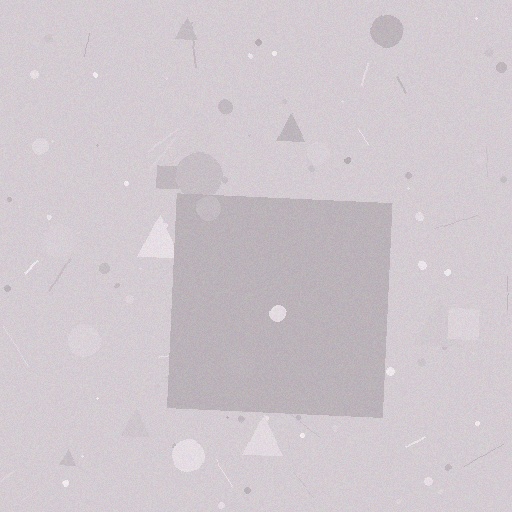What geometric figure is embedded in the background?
A square is embedded in the background.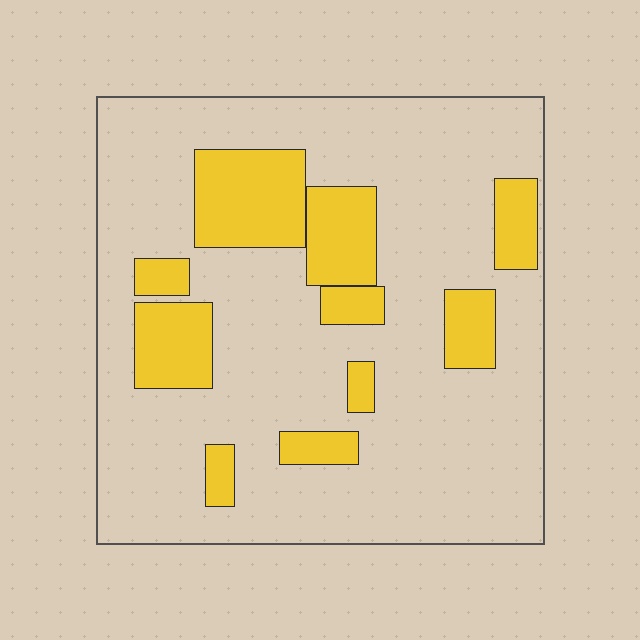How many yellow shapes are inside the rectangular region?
10.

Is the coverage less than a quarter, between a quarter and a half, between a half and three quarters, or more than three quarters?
Less than a quarter.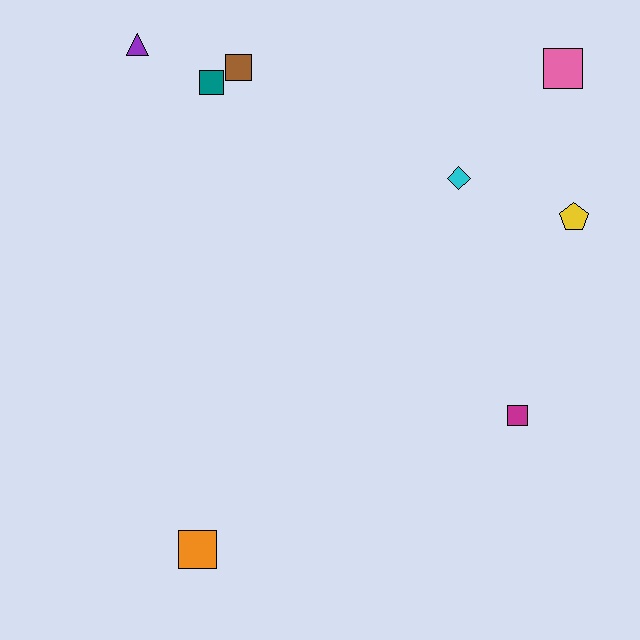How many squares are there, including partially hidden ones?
There are 5 squares.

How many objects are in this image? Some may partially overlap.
There are 8 objects.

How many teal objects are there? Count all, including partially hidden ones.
There is 1 teal object.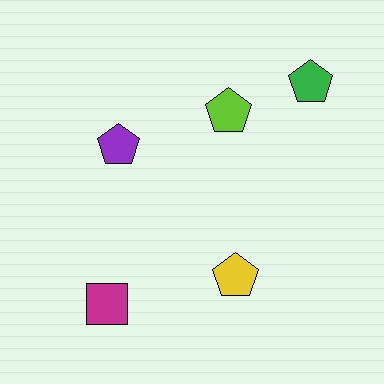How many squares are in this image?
There is 1 square.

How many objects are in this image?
There are 5 objects.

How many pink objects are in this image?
There are no pink objects.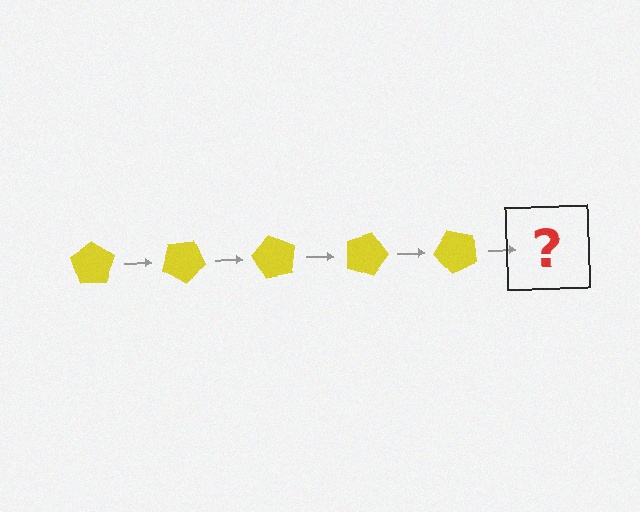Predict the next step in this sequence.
The next step is a yellow pentagon rotated 150 degrees.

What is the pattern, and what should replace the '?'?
The pattern is that the pentagon rotates 30 degrees each step. The '?' should be a yellow pentagon rotated 150 degrees.